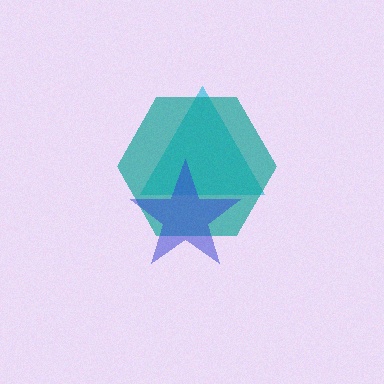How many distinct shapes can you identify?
There are 3 distinct shapes: a cyan triangle, a teal hexagon, a blue star.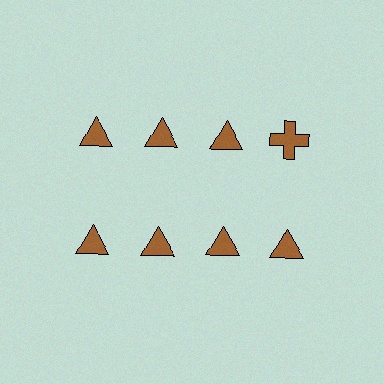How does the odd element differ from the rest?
It has a different shape: cross instead of triangle.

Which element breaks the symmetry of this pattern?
The brown cross in the top row, second from right column breaks the symmetry. All other shapes are brown triangles.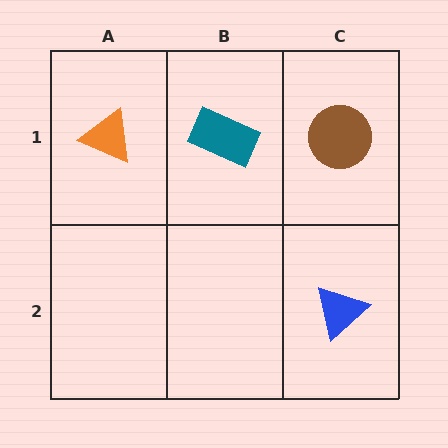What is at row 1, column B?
A teal rectangle.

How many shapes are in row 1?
3 shapes.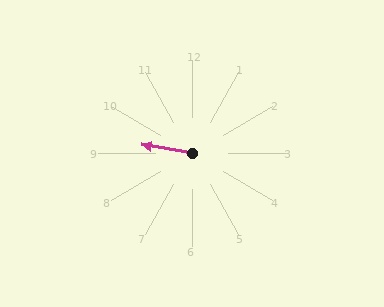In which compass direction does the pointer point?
West.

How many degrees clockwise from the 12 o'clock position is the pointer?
Approximately 280 degrees.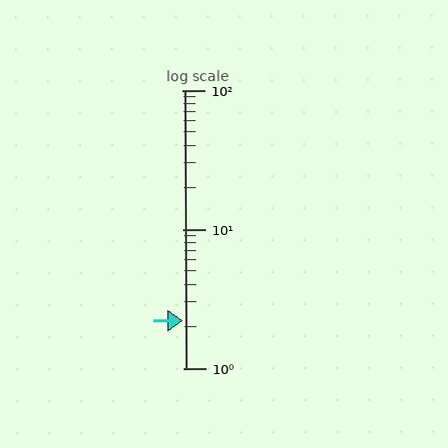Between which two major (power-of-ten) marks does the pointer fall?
The pointer is between 1 and 10.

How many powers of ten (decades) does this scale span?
The scale spans 2 decades, from 1 to 100.